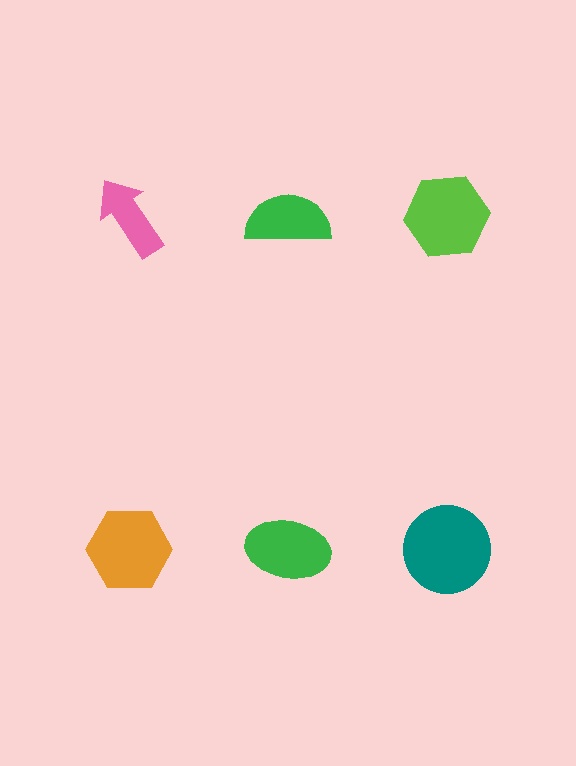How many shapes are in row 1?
3 shapes.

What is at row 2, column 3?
A teal circle.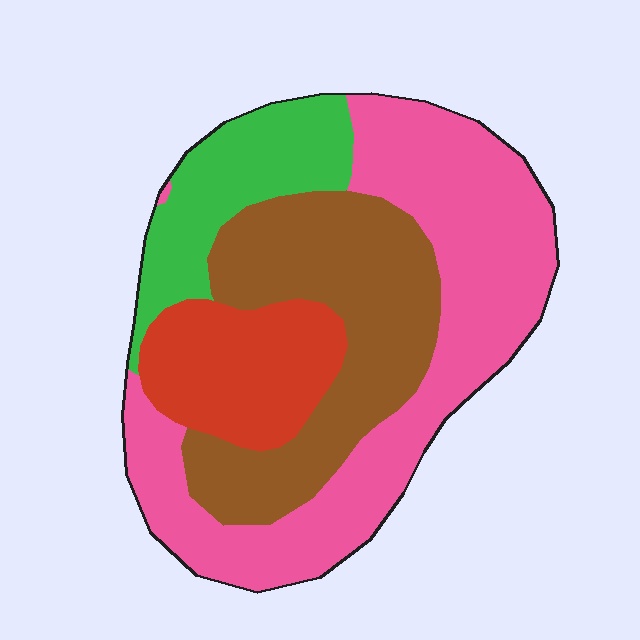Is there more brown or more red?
Brown.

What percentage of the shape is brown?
Brown takes up about one quarter (1/4) of the shape.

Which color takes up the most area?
Pink, at roughly 40%.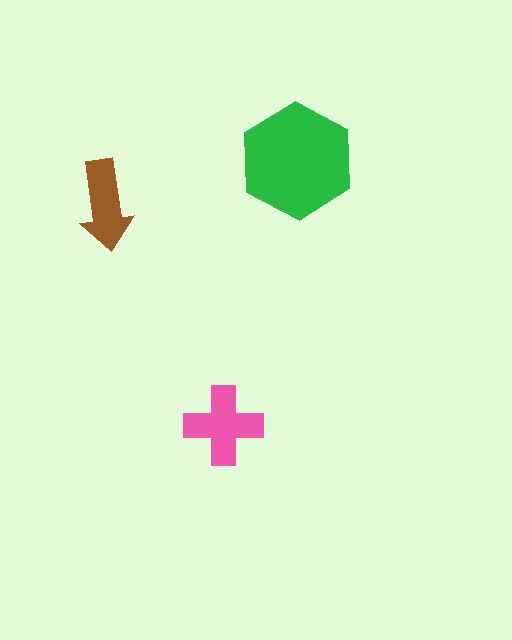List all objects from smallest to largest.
The brown arrow, the pink cross, the green hexagon.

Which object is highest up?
The green hexagon is topmost.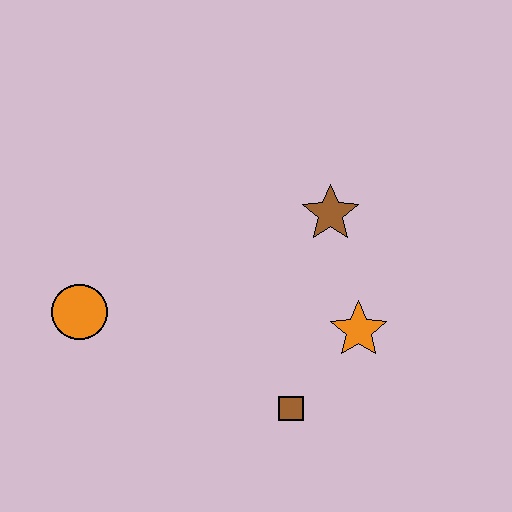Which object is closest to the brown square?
The orange star is closest to the brown square.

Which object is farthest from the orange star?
The orange circle is farthest from the orange star.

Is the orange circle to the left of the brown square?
Yes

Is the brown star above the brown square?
Yes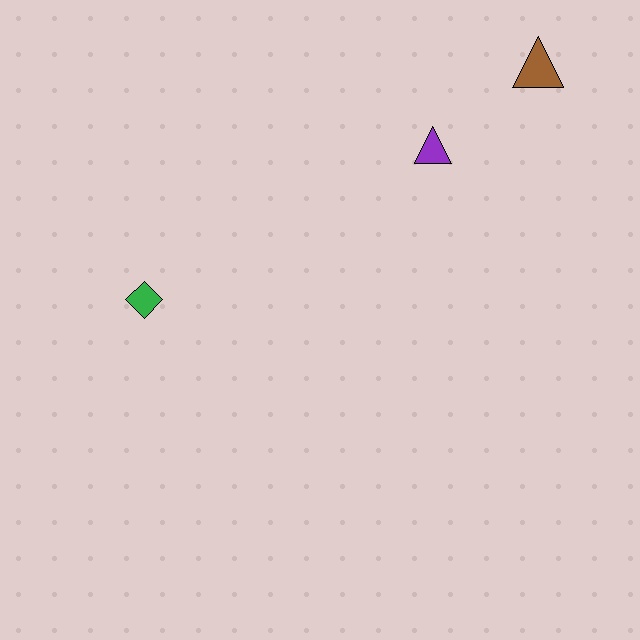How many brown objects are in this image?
There is 1 brown object.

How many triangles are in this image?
There are 2 triangles.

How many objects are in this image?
There are 3 objects.